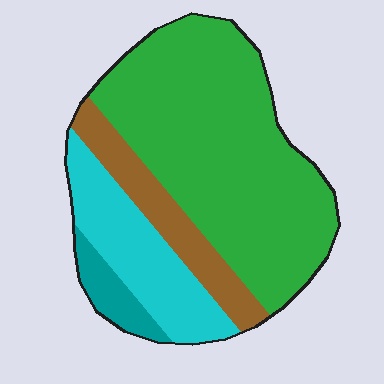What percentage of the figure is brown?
Brown covers roughly 15% of the figure.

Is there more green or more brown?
Green.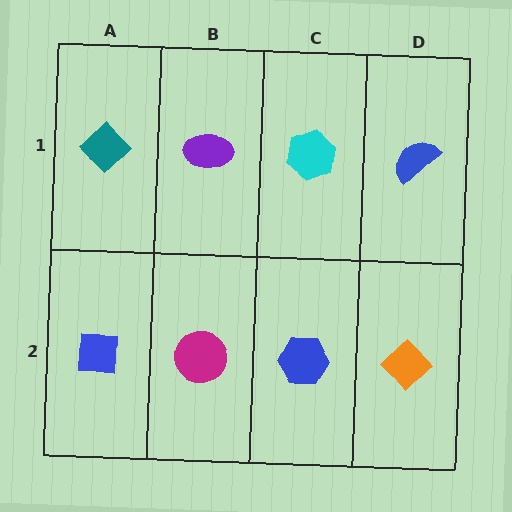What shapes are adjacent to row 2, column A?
A teal diamond (row 1, column A), a magenta circle (row 2, column B).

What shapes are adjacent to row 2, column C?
A cyan hexagon (row 1, column C), a magenta circle (row 2, column B), an orange diamond (row 2, column D).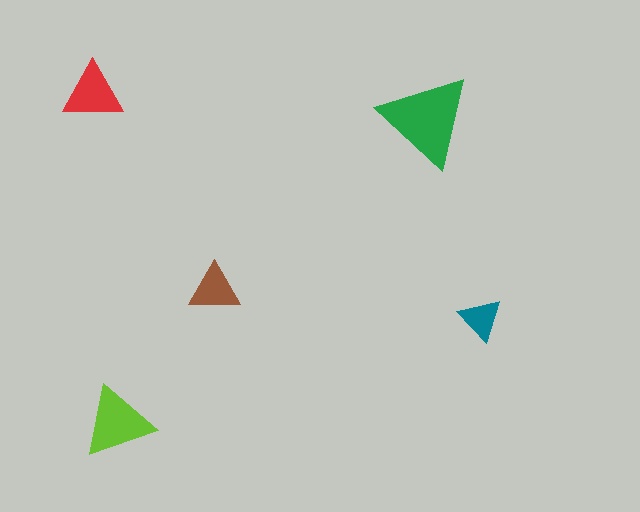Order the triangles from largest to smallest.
the green one, the lime one, the red one, the brown one, the teal one.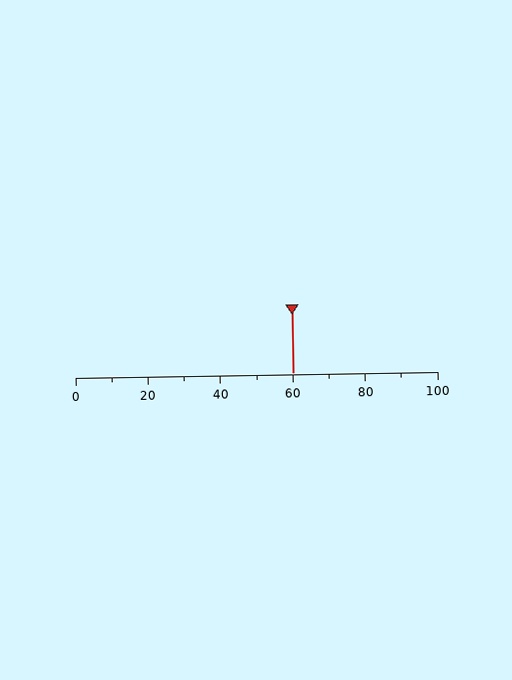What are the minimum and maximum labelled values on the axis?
The axis runs from 0 to 100.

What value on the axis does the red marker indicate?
The marker indicates approximately 60.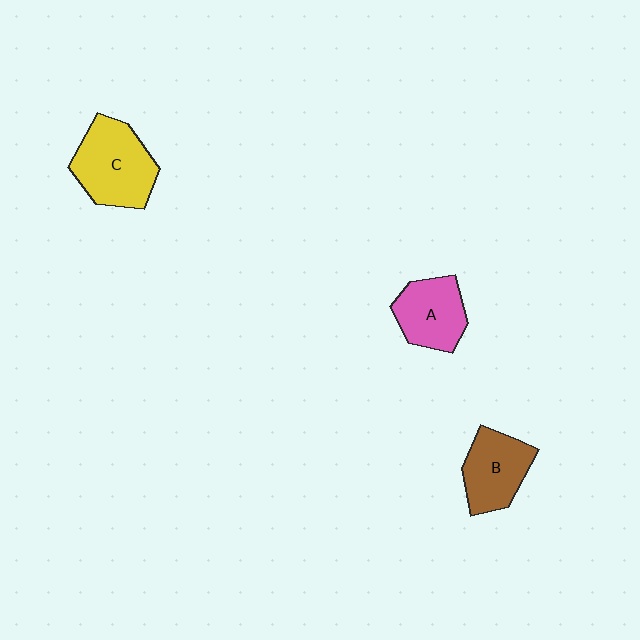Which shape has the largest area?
Shape C (yellow).